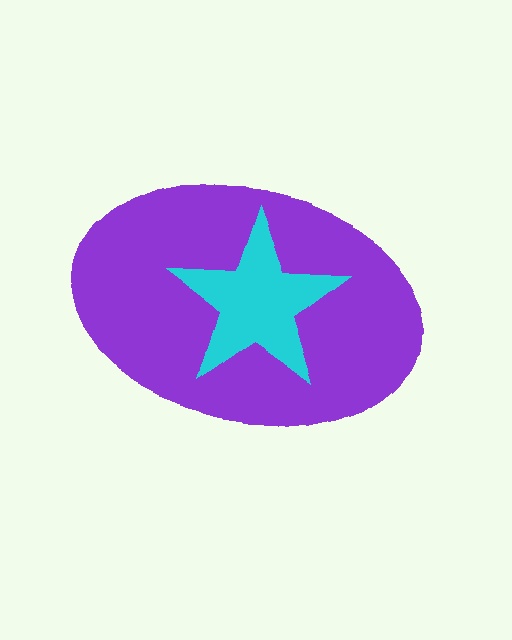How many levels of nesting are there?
2.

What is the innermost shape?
The cyan star.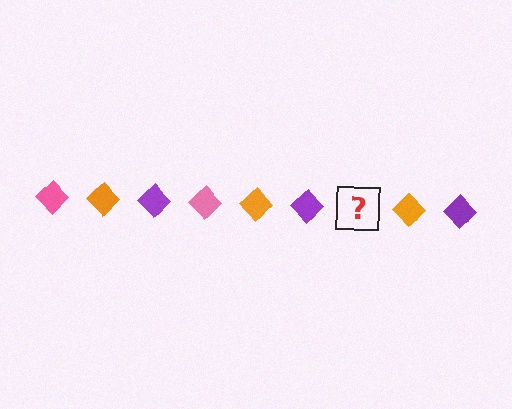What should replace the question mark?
The question mark should be replaced with a pink diamond.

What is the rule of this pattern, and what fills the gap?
The rule is that the pattern cycles through pink, orange, purple diamonds. The gap should be filled with a pink diamond.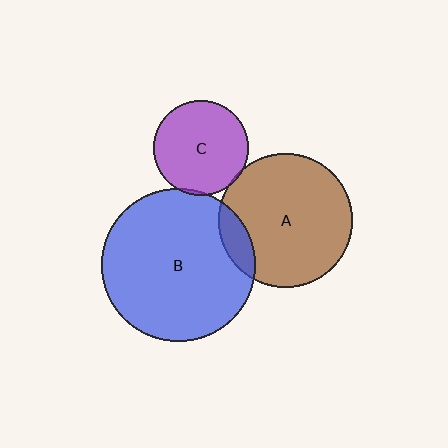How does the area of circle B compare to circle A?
Approximately 1.3 times.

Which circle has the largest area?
Circle B (blue).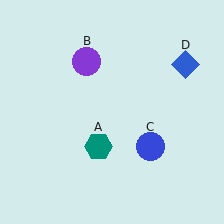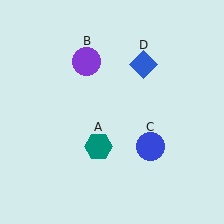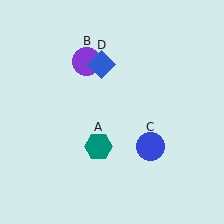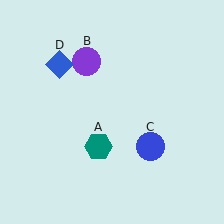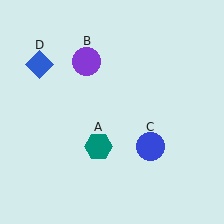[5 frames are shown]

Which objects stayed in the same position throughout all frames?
Teal hexagon (object A) and purple circle (object B) and blue circle (object C) remained stationary.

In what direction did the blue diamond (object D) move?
The blue diamond (object D) moved left.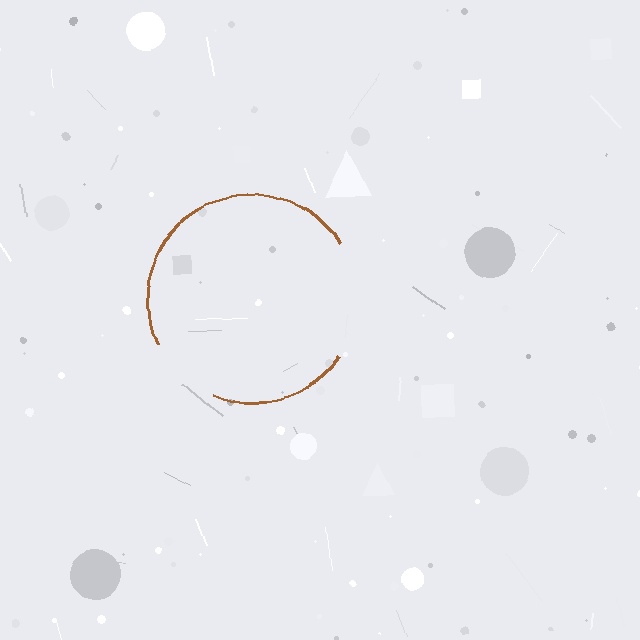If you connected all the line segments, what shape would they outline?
They would outline a circle.